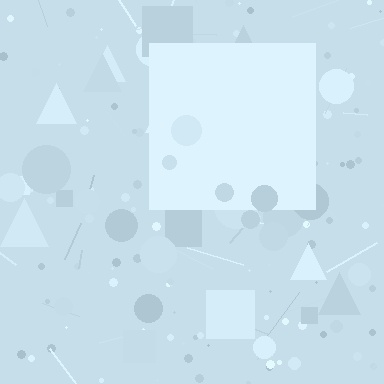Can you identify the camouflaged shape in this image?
The camouflaged shape is a square.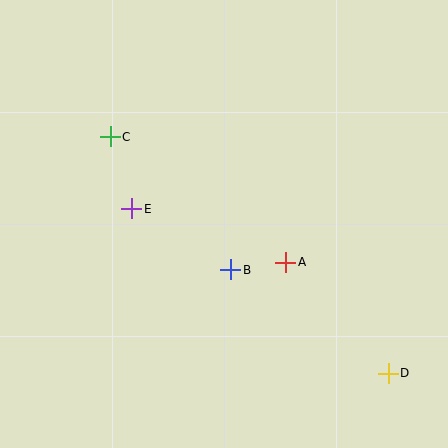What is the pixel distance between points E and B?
The distance between E and B is 117 pixels.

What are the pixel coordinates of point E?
Point E is at (132, 209).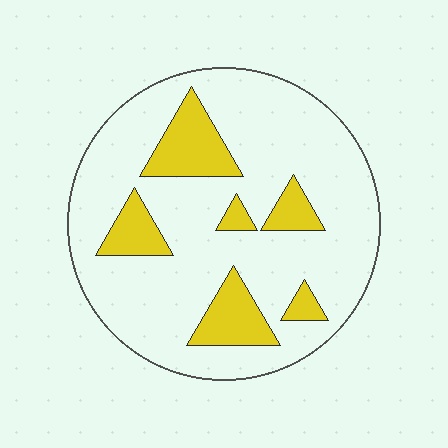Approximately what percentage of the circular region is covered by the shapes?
Approximately 20%.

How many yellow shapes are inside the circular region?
6.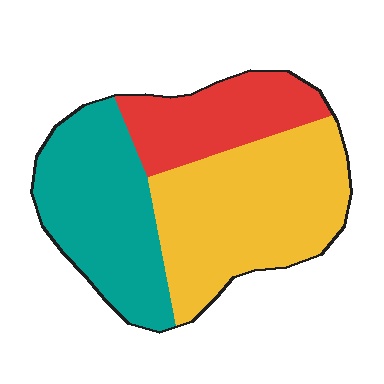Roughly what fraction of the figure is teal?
Teal covers 34% of the figure.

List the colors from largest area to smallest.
From largest to smallest: yellow, teal, red.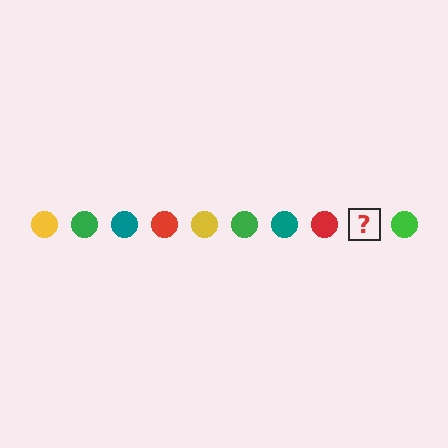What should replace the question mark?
The question mark should be replaced with a yellow circle.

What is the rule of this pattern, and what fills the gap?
The rule is that the pattern cycles through yellow, green, teal, red circles. The gap should be filled with a yellow circle.